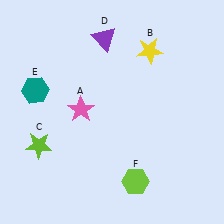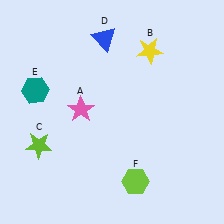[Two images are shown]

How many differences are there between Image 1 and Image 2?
There is 1 difference between the two images.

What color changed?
The triangle (D) changed from purple in Image 1 to blue in Image 2.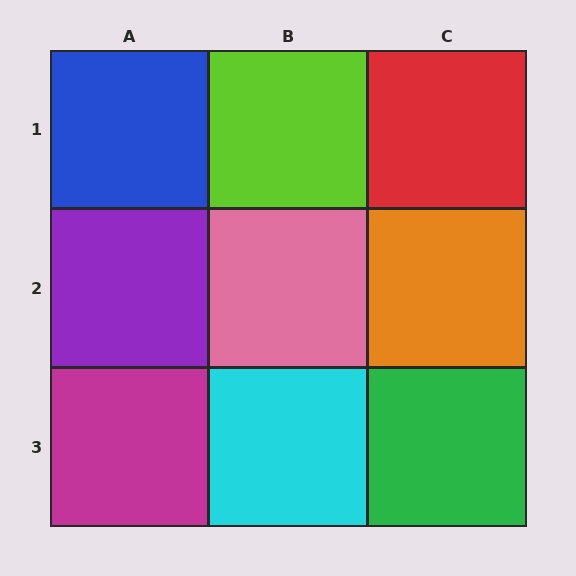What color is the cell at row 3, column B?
Cyan.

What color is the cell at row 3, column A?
Magenta.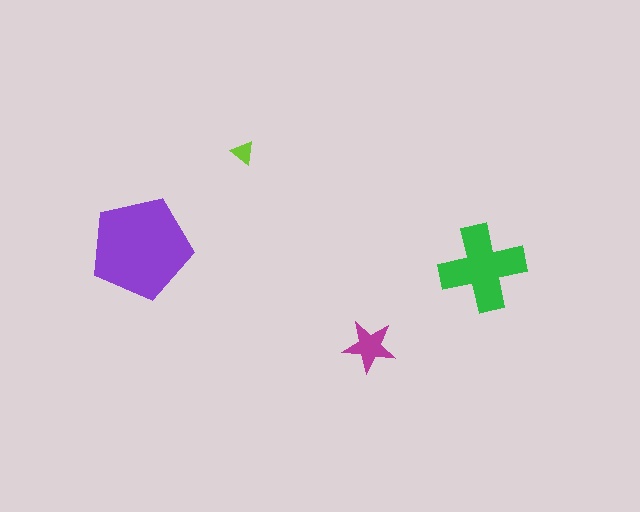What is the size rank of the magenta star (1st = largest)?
3rd.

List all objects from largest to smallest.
The purple pentagon, the green cross, the magenta star, the lime triangle.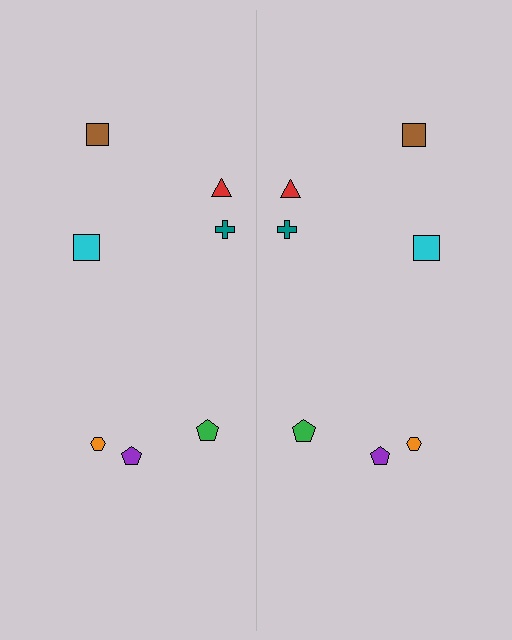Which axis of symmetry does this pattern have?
The pattern has a vertical axis of symmetry running through the center of the image.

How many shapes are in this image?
There are 14 shapes in this image.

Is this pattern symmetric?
Yes, this pattern has bilateral (reflection) symmetry.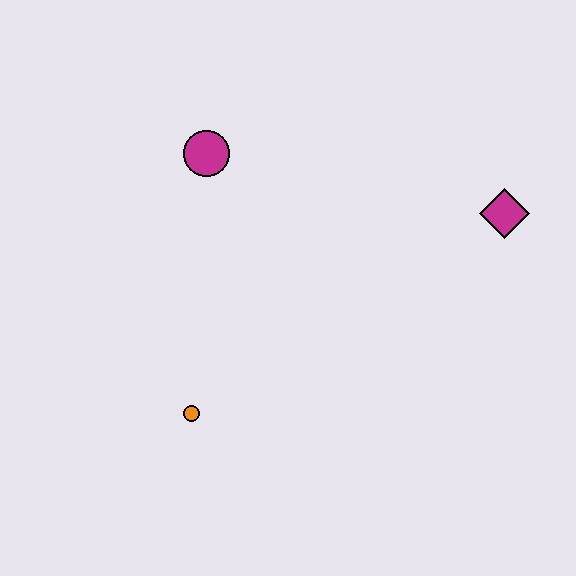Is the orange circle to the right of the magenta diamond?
No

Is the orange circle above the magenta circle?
No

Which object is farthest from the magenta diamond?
The orange circle is farthest from the magenta diamond.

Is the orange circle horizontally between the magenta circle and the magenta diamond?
No